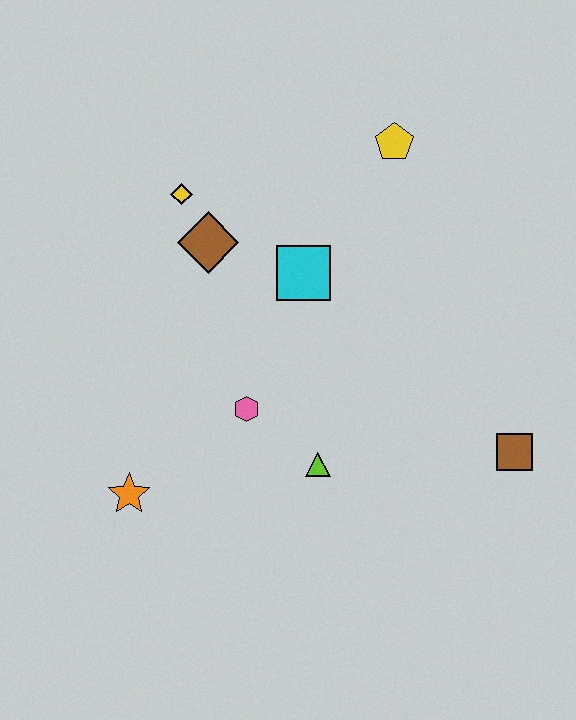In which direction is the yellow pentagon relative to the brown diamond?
The yellow pentagon is to the right of the brown diamond.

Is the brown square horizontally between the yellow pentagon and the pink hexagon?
No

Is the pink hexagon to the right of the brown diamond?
Yes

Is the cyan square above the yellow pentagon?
No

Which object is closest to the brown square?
The lime triangle is closest to the brown square.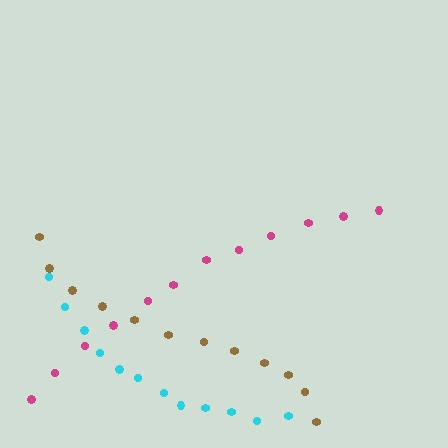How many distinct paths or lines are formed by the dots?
There are 3 distinct paths.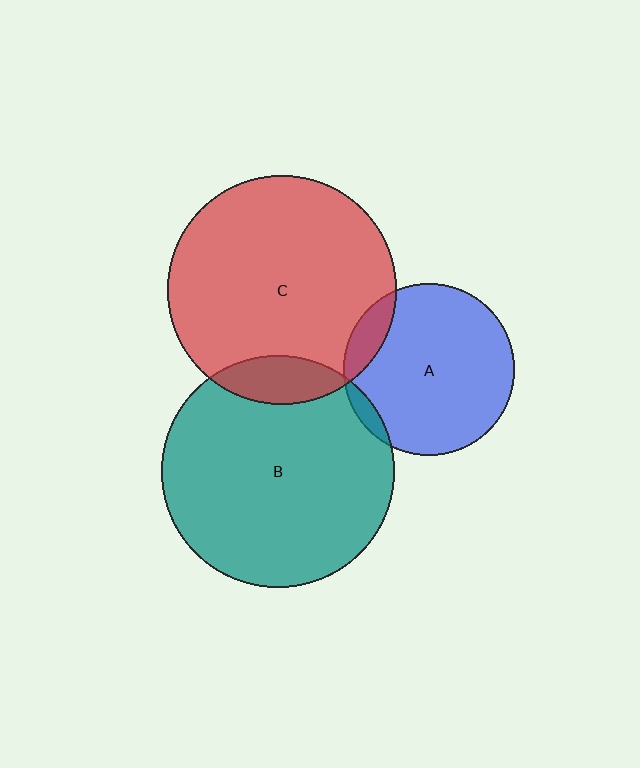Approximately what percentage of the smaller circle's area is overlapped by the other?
Approximately 5%.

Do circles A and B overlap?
Yes.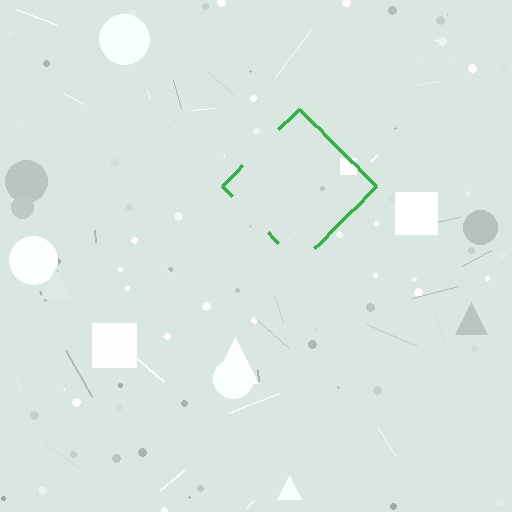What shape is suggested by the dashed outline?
The dashed outline suggests a diamond.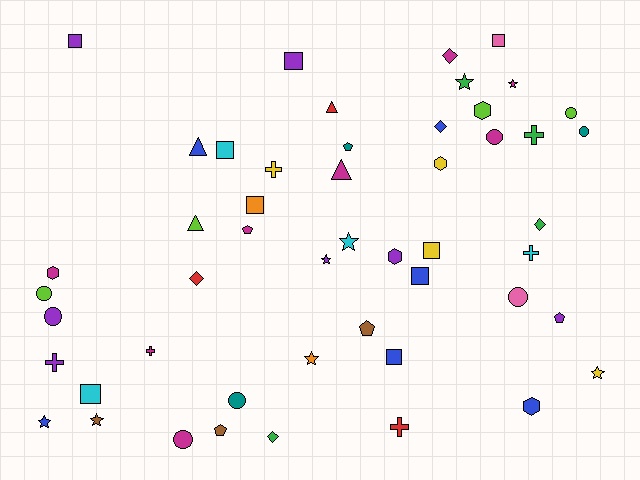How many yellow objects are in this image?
There are 4 yellow objects.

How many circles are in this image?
There are 8 circles.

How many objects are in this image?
There are 50 objects.